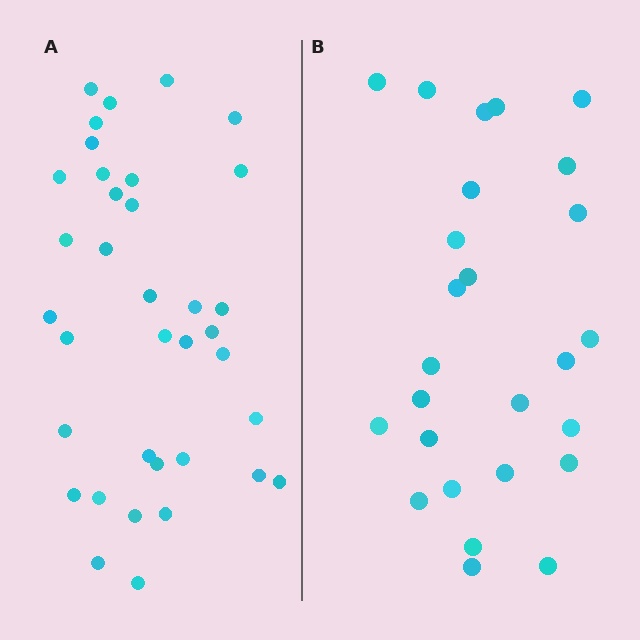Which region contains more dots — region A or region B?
Region A (the left region) has more dots.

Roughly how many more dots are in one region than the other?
Region A has roughly 10 or so more dots than region B.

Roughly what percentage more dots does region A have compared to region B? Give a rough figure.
About 40% more.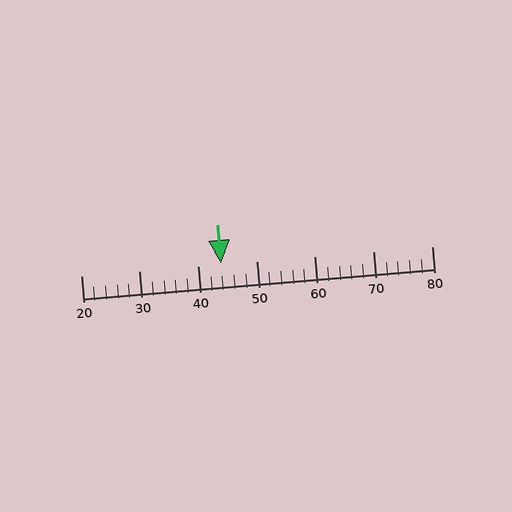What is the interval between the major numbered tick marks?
The major tick marks are spaced 10 units apart.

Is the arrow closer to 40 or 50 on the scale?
The arrow is closer to 40.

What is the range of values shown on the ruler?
The ruler shows values from 20 to 80.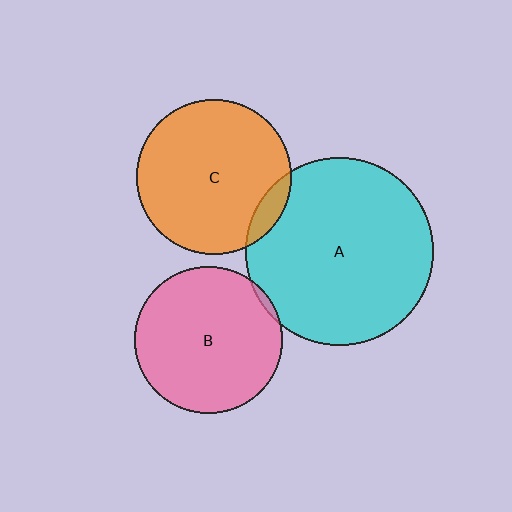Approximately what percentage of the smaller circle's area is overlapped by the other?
Approximately 10%.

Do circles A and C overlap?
Yes.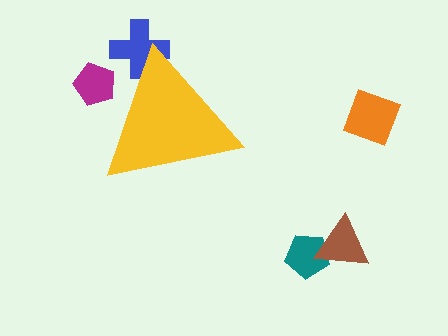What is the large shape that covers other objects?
A yellow triangle.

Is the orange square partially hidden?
No, the orange square is fully visible.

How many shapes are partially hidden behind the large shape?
2 shapes are partially hidden.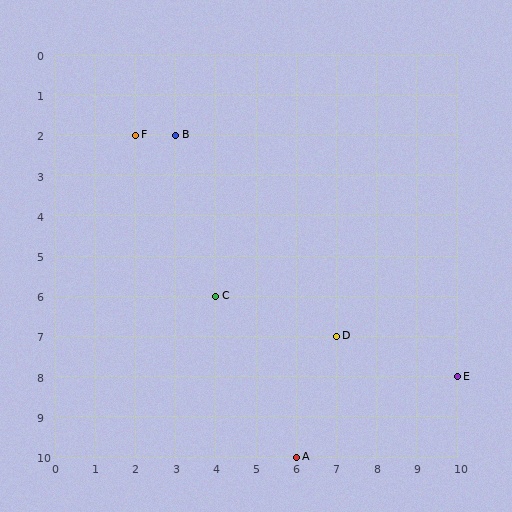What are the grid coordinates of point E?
Point E is at grid coordinates (10, 8).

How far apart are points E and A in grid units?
Points E and A are 4 columns and 2 rows apart (about 4.5 grid units diagonally).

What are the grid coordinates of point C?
Point C is at grid coordinates (4, 6).